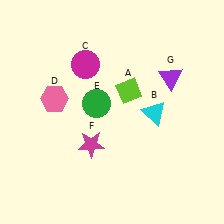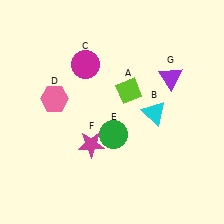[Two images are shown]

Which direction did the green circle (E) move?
The green circle (E) moved down.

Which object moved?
The green circle (E) moved down.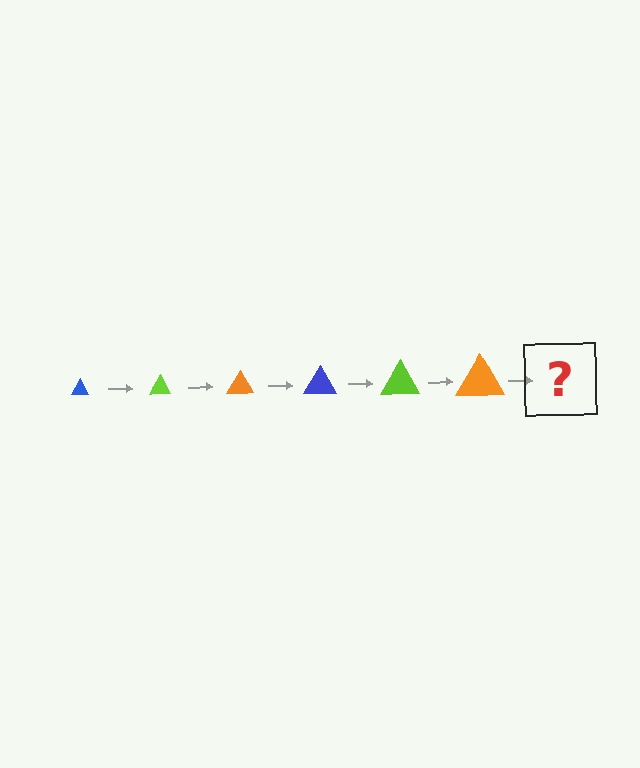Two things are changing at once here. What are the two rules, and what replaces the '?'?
The two rules are that the triangle grows larger each step and the color cycles through blue, lime, and orange. The '?' should be a blue triangle, larger than the previous one.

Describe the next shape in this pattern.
It should be a blue triangle, larger than the previous one.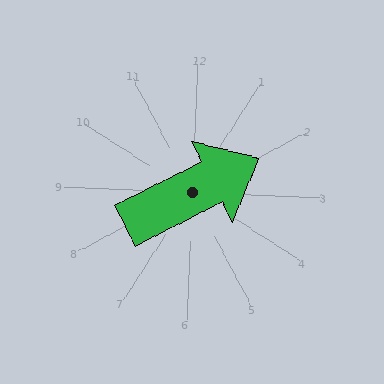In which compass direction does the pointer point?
Northeast.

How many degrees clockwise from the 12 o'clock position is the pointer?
Approximately 61 degrees.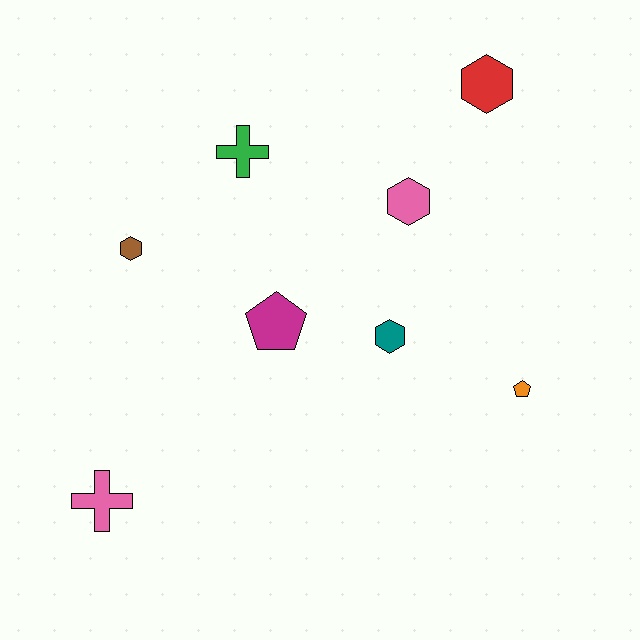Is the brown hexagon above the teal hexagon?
Yes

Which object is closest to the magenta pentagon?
The teal hexagon is closest to the magenta pentagon.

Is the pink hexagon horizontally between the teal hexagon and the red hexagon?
Yes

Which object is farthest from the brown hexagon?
The orange pentagon is farthest from the brown hexagon.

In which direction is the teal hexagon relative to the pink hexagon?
The teal hexagon is below the pink hexagon.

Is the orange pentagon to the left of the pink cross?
No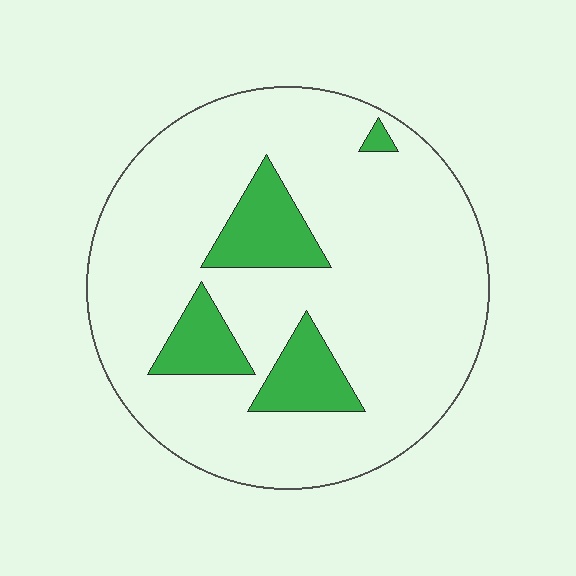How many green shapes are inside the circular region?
4.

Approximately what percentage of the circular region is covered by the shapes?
Approximately 15%.